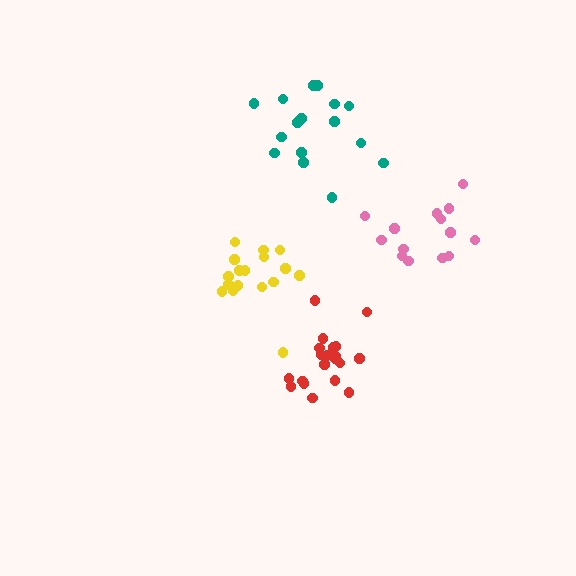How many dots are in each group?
Group 1: 17 dots, Group 2: 20 dots, Group 3: 14 dots, Group 4: 16 dots (67 total).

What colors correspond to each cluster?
The clusters are colored: yellow, red, pink, teal.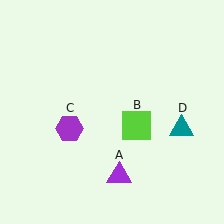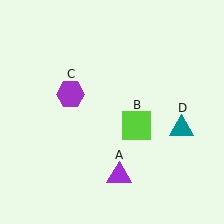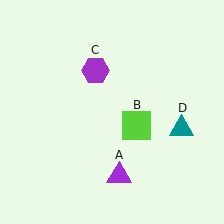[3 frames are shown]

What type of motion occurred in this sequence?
The purple hexagon (object C) rotated clockwise around the center of the scene.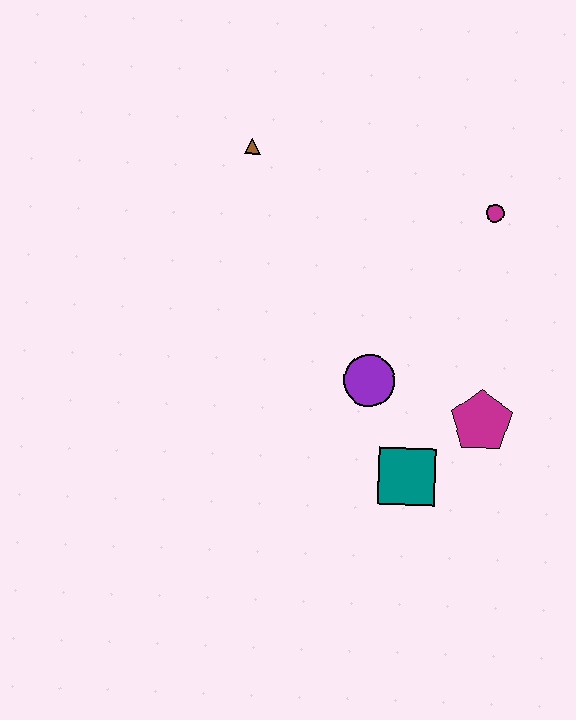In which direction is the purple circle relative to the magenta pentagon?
The purple circle is to the left of the magenta pentagon.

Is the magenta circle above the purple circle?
Yes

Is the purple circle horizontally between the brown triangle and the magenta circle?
Yes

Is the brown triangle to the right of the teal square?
No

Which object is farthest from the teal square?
The brown triangle is farthest from the teal square.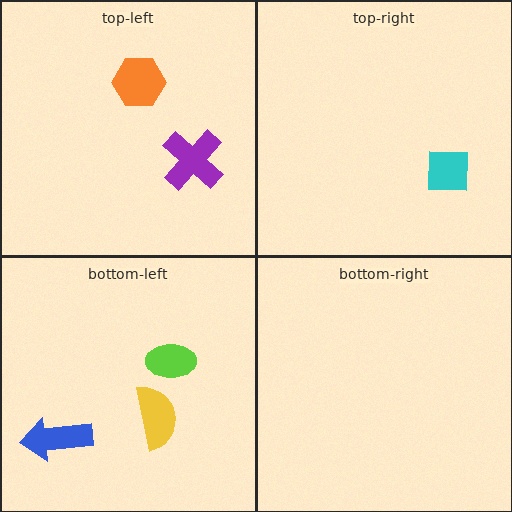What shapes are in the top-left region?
The orange hexagon, the purple cross.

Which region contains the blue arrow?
The bottom-left region.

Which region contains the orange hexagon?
The top-left region.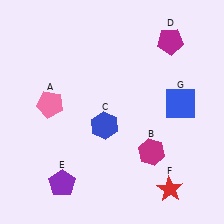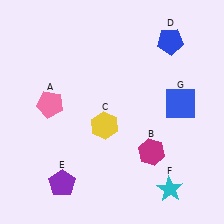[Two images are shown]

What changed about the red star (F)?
In Image 1, F is red. In Image 2, it changed to cyan.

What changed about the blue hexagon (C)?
In Image 1, C is blue. In Image 2, it changed to yellow.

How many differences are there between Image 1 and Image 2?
There are 3 differences between the two images.